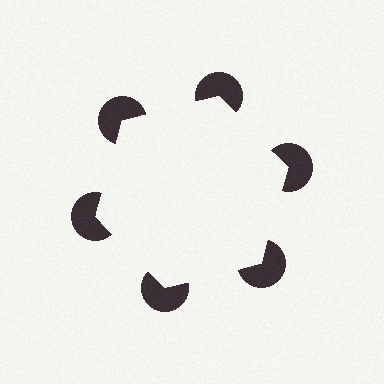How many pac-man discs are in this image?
There are 6 — one at each vertex of the illusory hexagon.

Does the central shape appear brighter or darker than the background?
It typically appears slightly brighter than the background, even though no actual brightness change is drawn.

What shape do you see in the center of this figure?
An illusory hexagon — its edges are inferred from the aligned wedge cuts in the pac-man discs, not physically drawn.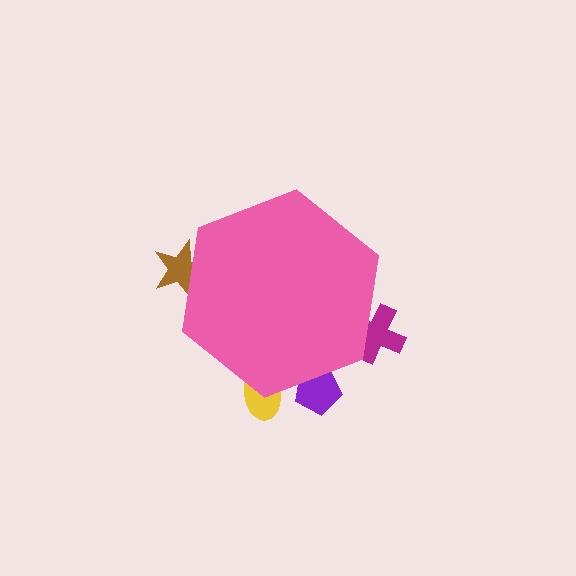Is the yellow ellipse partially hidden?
Yes, the yellow ellipse is partially hidden behind the pink hexagon.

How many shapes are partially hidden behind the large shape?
4 shapes are partially hidden.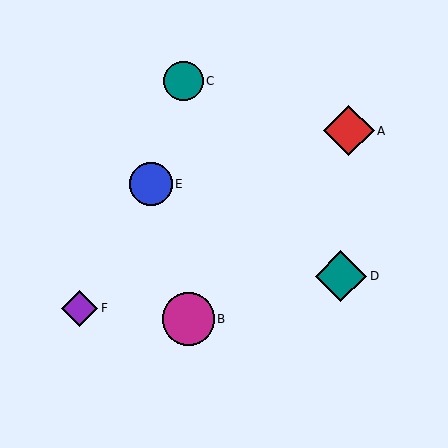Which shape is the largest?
The magenta circle (labeled B) is the largest.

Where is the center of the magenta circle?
The center of the magenta circle is at (188, 319).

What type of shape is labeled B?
Shape B is a magenta circle.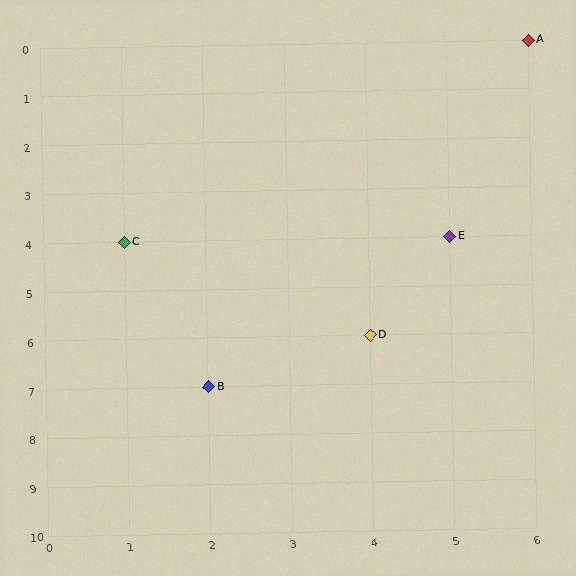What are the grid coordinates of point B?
Point B is at grid coordinates (2, 7).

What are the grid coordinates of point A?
Point A is at grid coordinates (6, 0).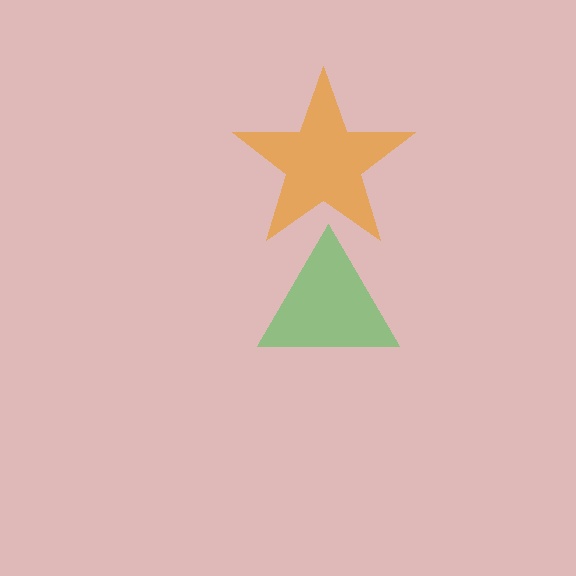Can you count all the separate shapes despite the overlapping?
Yes, there are 2 separate shapes.